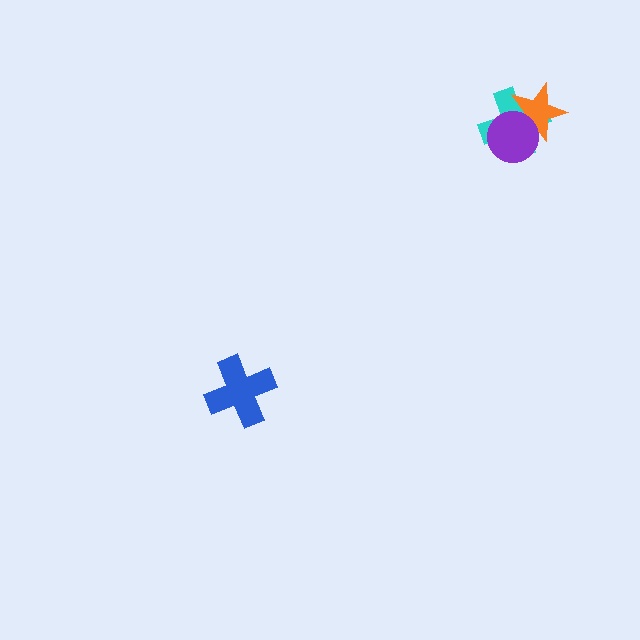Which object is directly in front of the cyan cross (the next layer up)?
The orange star is directly in front of the cyan cross.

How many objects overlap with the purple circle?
2 objects overlap with the purple circle.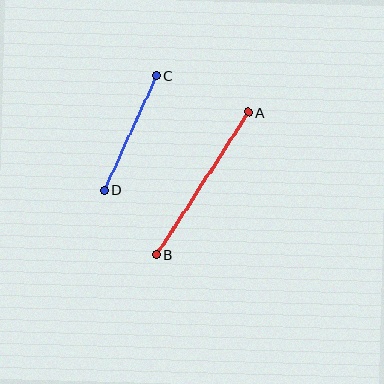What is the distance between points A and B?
The distance is approximately 169 pixels.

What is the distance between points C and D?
The distance is approximately 126 pixels.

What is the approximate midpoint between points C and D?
The midpoint is at approximately (131, 133) pixels.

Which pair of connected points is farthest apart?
Points A and B are farthest apart.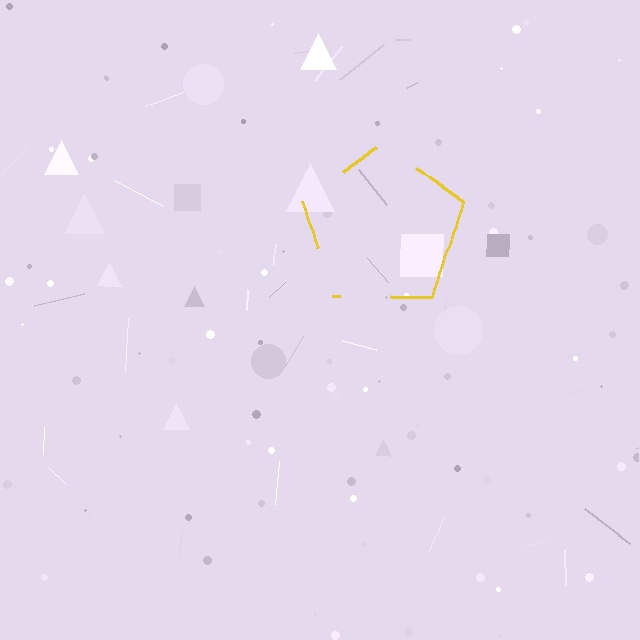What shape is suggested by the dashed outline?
The dashed outline suggests a pentagon.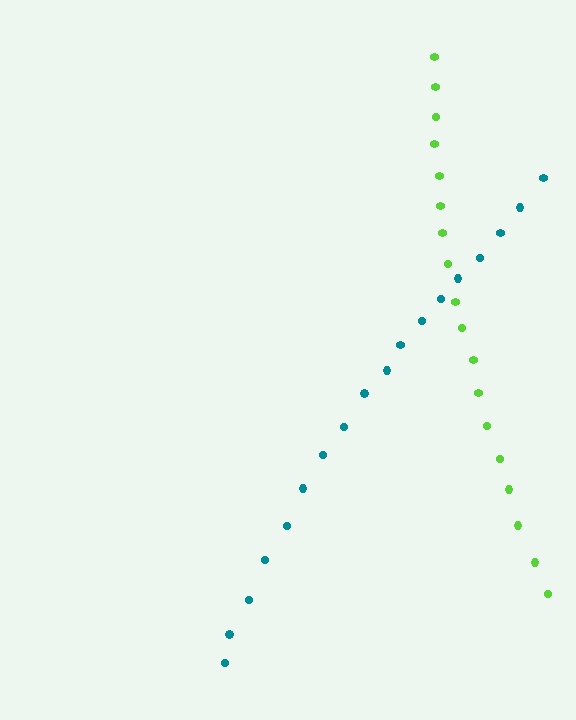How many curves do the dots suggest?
There are 2 distinct paths.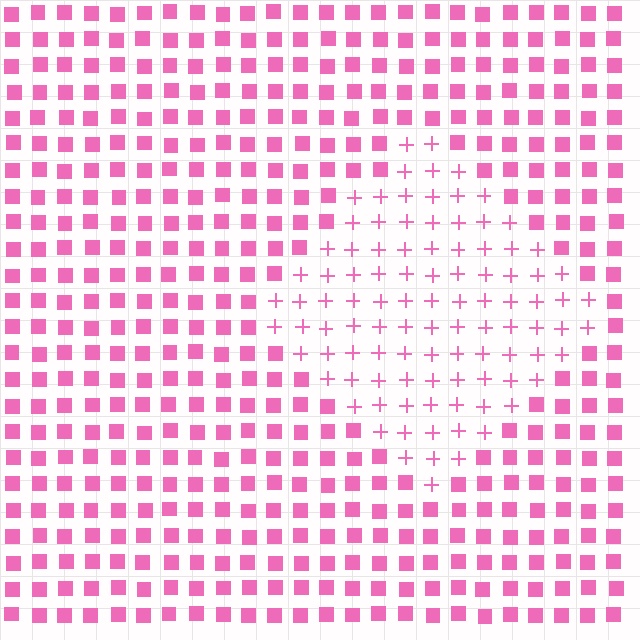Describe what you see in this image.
The image is filled with small pink elements arranged in a uniform grid. A diamond-shaped region contains plus signs, while the surrounding area contains squares. The boundary is defined purely by the change in element shape.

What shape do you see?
I see a diamond.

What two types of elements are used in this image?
The image uses plus signs inside the diamond region and squares outside it.